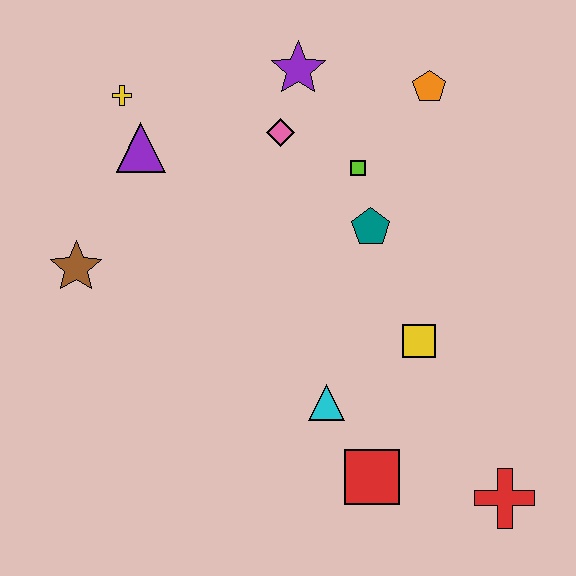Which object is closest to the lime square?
The teal pentagon is closest to the lime square.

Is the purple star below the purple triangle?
No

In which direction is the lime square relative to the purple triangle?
The lime square is to the right of the purple triangle.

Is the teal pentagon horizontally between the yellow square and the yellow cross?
Yes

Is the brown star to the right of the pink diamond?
No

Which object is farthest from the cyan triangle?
The yellow cross is farthest from the cyan triangle.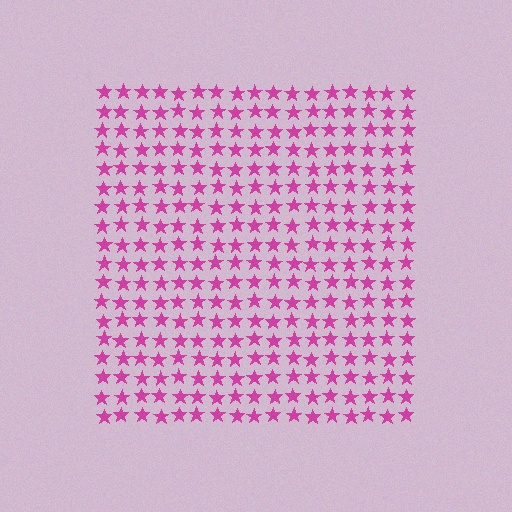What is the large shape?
The large shape is a square.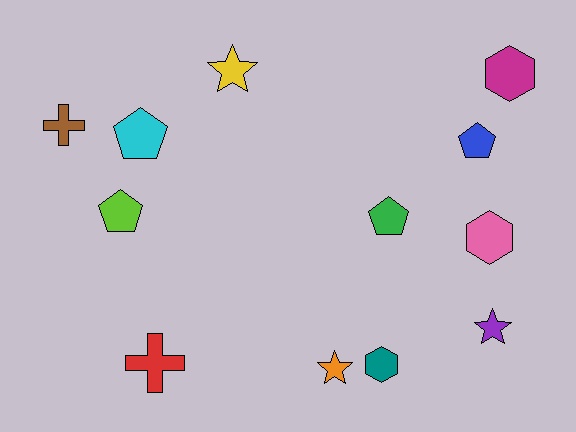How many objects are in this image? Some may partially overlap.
There are 12 objects.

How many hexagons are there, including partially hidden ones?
There are 3 hexagons.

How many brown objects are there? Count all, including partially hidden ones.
There is 1 brown object.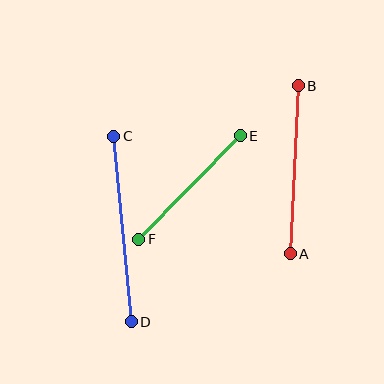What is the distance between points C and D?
The distance is approximately 186 pixels.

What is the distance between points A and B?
The distance is approximately 168 pixels.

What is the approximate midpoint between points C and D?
The midpoint is at approximately (123, 229) pixels.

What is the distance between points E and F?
The distance is approximately 145 pixels.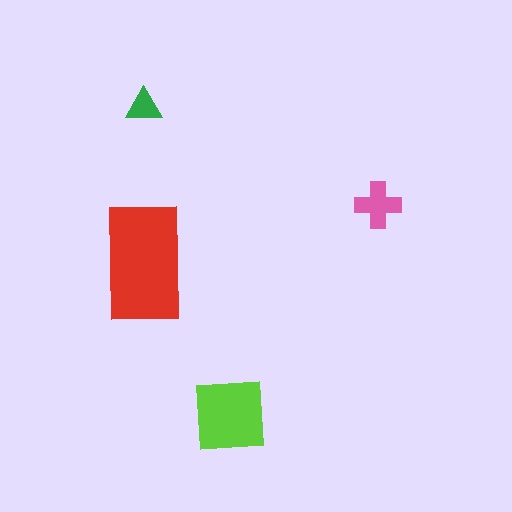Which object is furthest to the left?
The green triangle is leftmost.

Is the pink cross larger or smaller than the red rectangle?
Smaller.